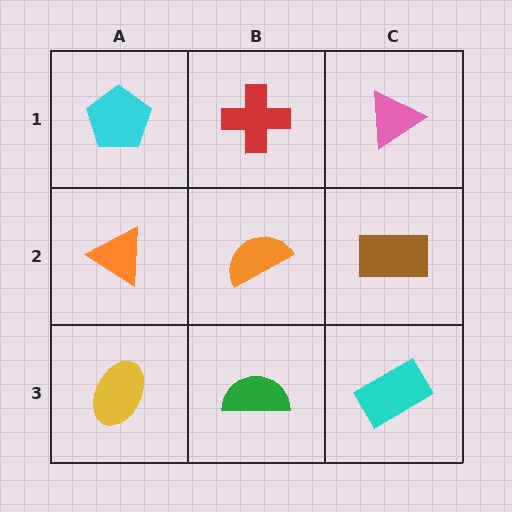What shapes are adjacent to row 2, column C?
A pink triangle (row 1, column C), a cyan rectangle (row 3, column C), an orange semicircle (row 2, column B).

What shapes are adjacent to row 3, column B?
An orange semicircle (row 2, column B), a yellow ellipse (row 3, column A), a cyan rectangle (row 3, column C).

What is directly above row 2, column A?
A cyan pentagon.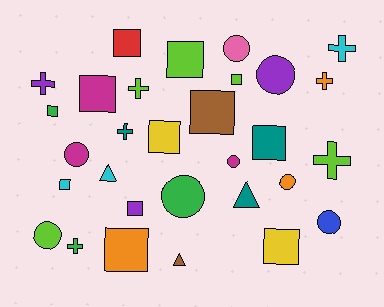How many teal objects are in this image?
There are 3 teal objects.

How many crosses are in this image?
There are 7 crosses.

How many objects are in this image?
There are 30 objects.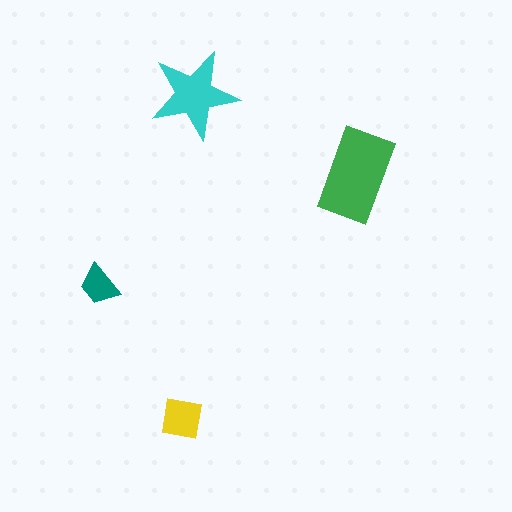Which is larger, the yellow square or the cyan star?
The cyan star.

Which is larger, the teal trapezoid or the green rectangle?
The green rectangle.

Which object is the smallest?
The teal trapezoid.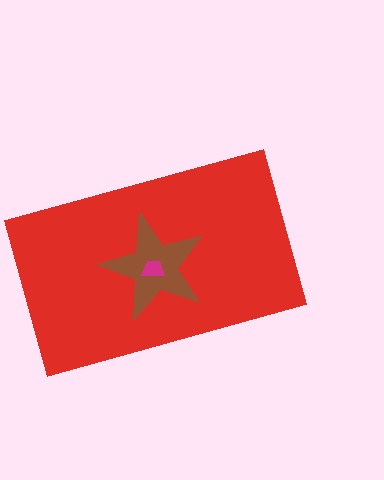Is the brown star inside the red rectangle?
Yes.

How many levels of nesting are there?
3.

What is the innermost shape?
The magenta trapezoid.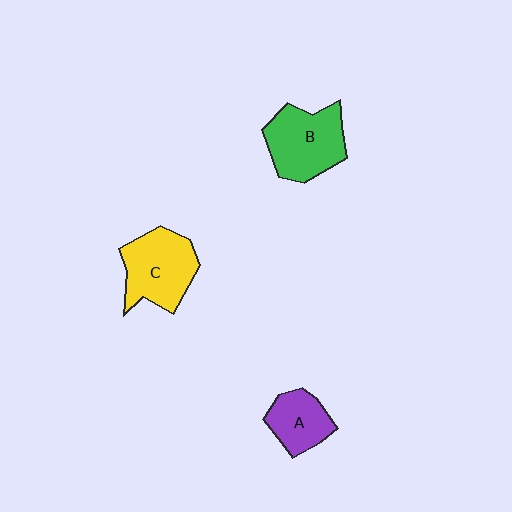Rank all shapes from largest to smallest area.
From largest to smallest: B (green), C (yellow), A (purple).